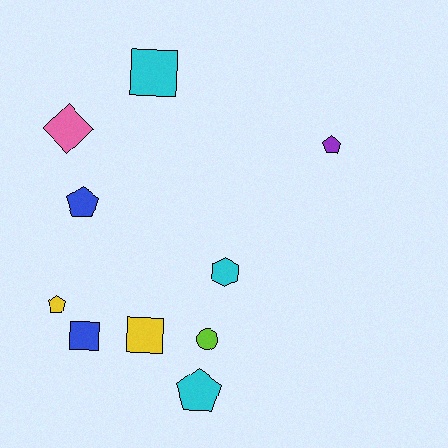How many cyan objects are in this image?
There are 3 cyan objects.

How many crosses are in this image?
There are no crosses.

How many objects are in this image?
There are 10 objects.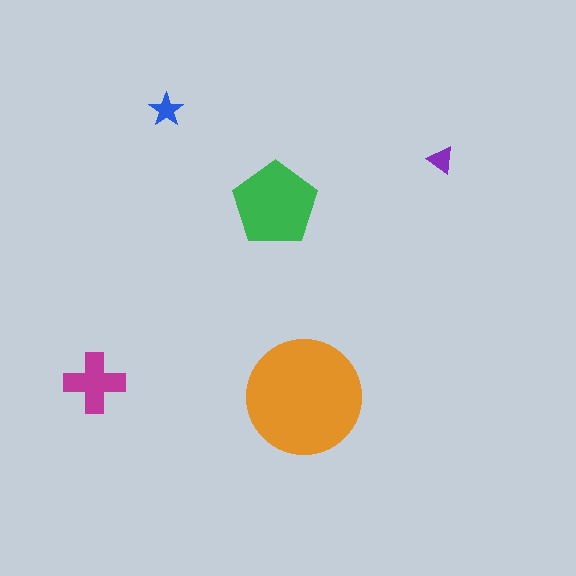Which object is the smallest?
The purple triangle.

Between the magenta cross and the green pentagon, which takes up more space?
The green pentagon.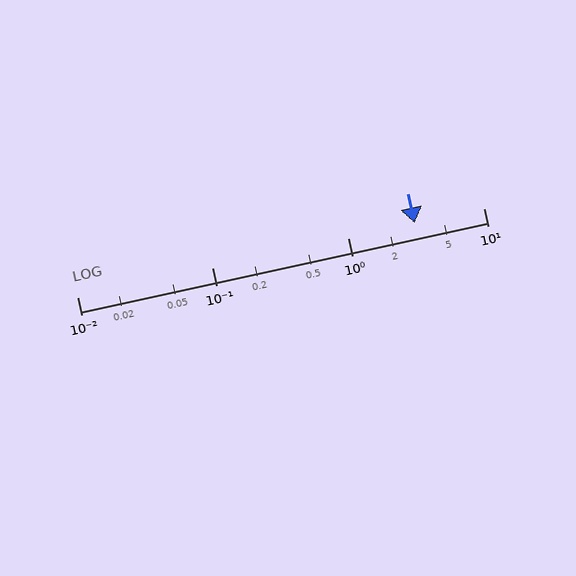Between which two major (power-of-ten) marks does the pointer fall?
The pointer is between 1 and 10.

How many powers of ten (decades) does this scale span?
The scale spans 3 decades, from 0.01 to 10.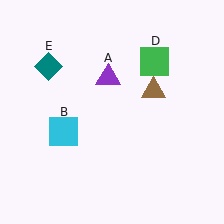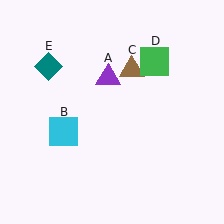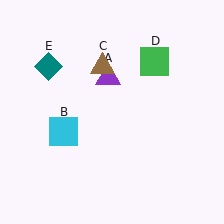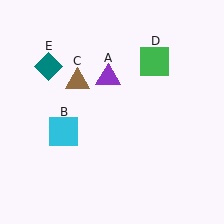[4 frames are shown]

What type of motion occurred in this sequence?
The brown triangle (object C) rotated counterclockwise around the center of the scene.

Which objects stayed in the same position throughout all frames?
Purple triangle (object A) and cyan square (object B) and green square (object D) and teal diamond (object E) remained stationary.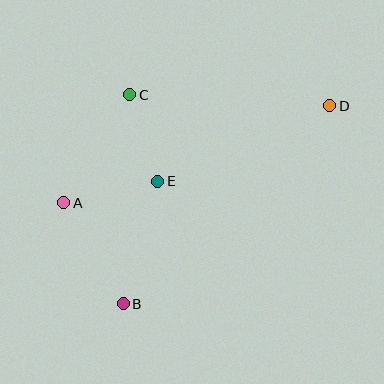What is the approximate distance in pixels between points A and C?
The distance between A and C is approximately 127 pixels.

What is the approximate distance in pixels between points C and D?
The distance between C and D is approximately 200 pixels.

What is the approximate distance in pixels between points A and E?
The distance between A and E is approximately 96 pixels.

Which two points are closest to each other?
Points C and E are closest to each other.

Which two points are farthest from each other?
Points B and D are farthest from each other.